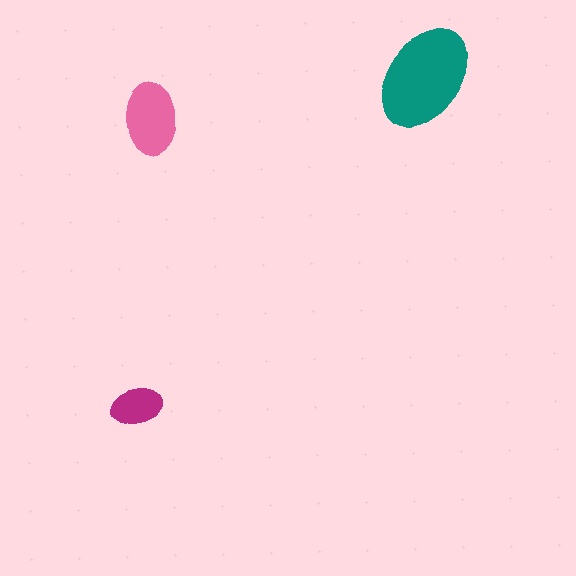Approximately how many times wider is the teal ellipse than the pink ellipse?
About 1.5 times wider.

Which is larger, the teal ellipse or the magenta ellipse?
The teal one.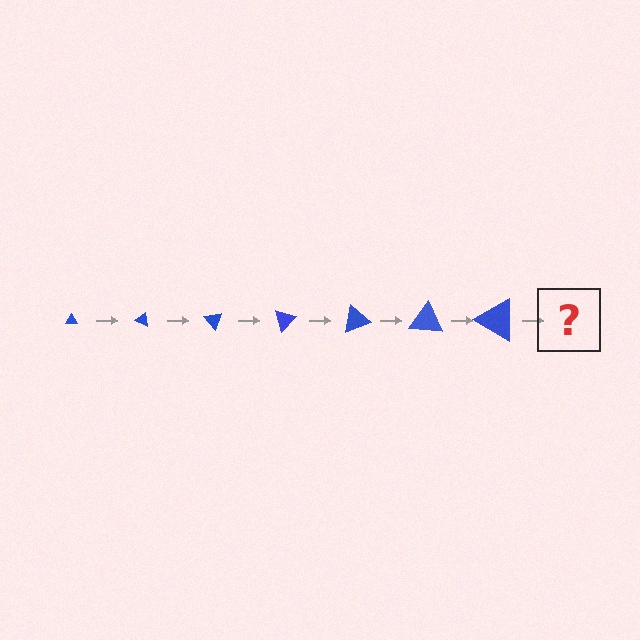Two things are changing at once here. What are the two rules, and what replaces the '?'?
The two rules are that the triangle grows larger each step and it rotates 25 degrees each step. The '?' should be a triangle, larger than the previous one and rotated 175 degrees from the start.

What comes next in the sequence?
The next element should be a triangle, larger than the previous one and rotated 175 degrees from the start.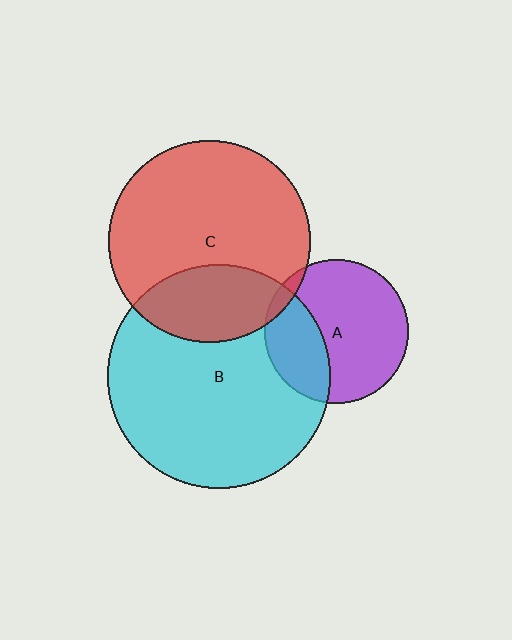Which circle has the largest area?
Circle B (cyan).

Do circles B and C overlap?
Yes.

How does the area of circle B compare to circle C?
Approximately 1.2 times.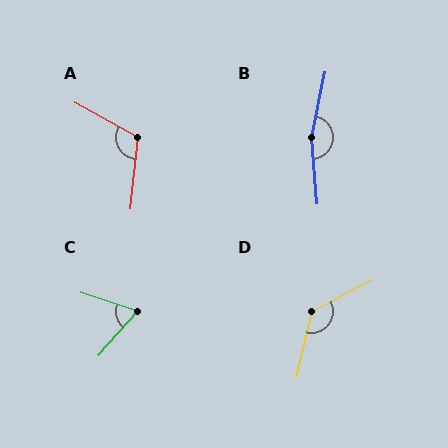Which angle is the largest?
B, at approximately 164 degrees.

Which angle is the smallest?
C, at approximately 67 degrees.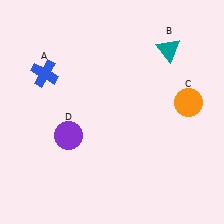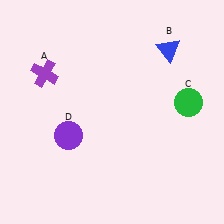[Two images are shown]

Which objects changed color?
A changed from blue to purple. B changed from teal to blue. C changed from orange to green.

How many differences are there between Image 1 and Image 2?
There are 3 differences between the two images.